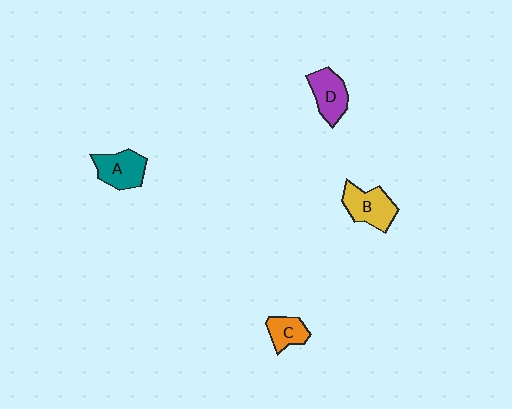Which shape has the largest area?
Shape B (yellow).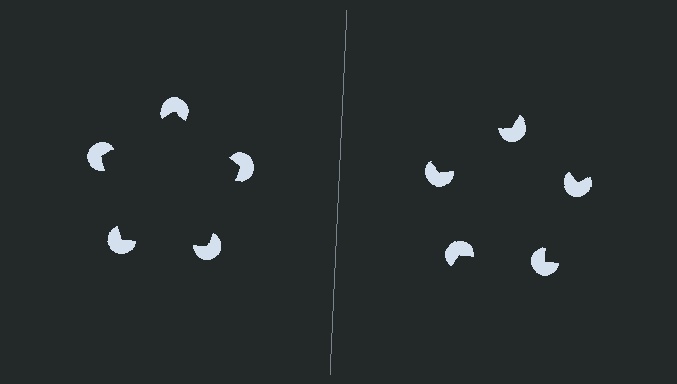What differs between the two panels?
The pac-man discs are positioned identically on both sides; only the wedge orientations differ. On the left they align to a pentagon; on the right they are misaligned.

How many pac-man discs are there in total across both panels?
10 — 5 on each side.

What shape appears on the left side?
An illusory pentagon.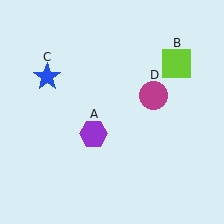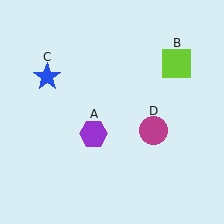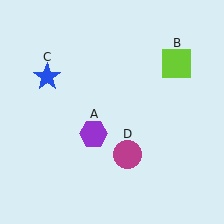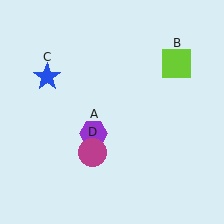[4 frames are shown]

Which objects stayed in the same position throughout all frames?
Purple hexagon (object A) and lime square (object B) and blue star (object C) remained stationary.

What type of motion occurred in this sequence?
The magenta circle (object D) rotated clockwise around the center of the scene.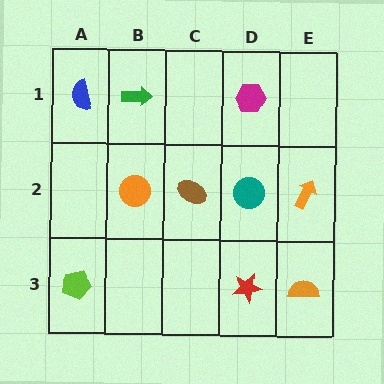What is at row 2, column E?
An orange arrow.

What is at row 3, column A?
A lime pentagon.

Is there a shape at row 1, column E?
No, that cell is empty.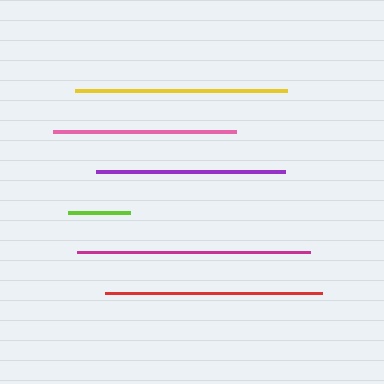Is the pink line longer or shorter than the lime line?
The pink line is longer than the lime line.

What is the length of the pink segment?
The pink segment is approximately 183 pixels long.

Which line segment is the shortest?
The lime line is the shortest at approximately 62 pixels.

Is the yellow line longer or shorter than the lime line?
The yellow line is longer than the lime line.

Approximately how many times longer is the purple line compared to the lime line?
The purple line is approximately 3.0 times the length of the lime line.